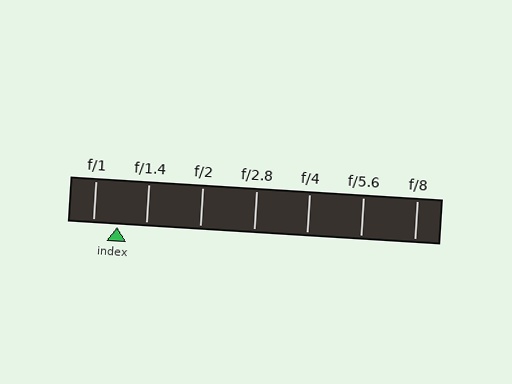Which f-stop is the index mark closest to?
The index mark is closest to f/1.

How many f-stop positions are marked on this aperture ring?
There are 7 f-stop positions marked.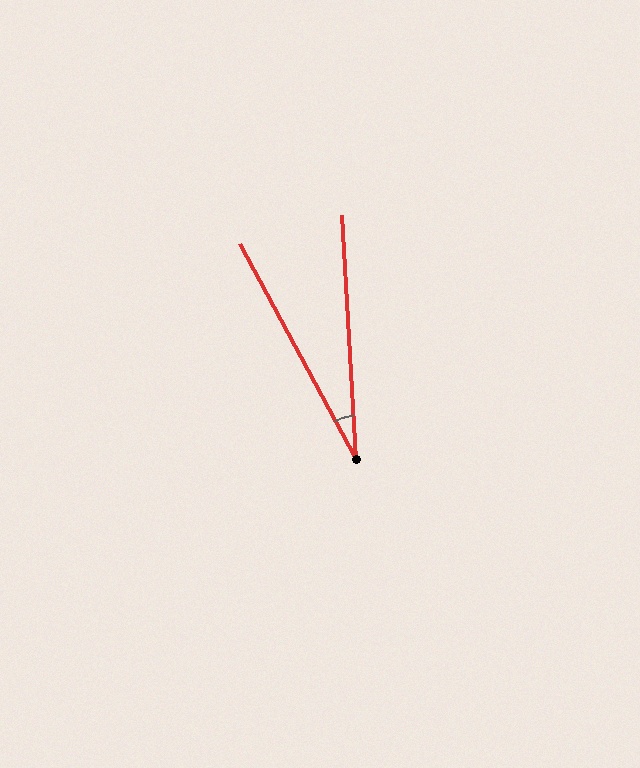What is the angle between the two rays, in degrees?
Approximately 25 degrees.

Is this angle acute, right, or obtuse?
It is acute.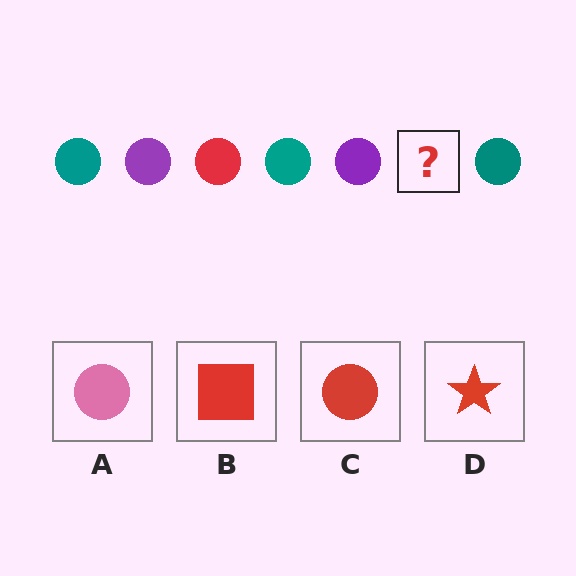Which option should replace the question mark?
Option C.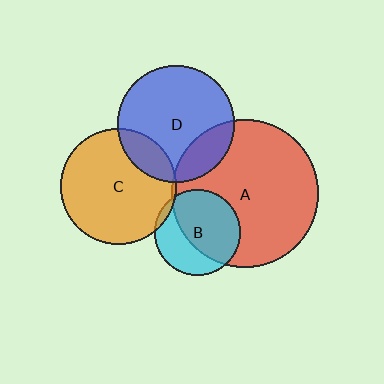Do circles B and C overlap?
Yes.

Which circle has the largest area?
Circle A (red).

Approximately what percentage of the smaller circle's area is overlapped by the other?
Approximately 5%.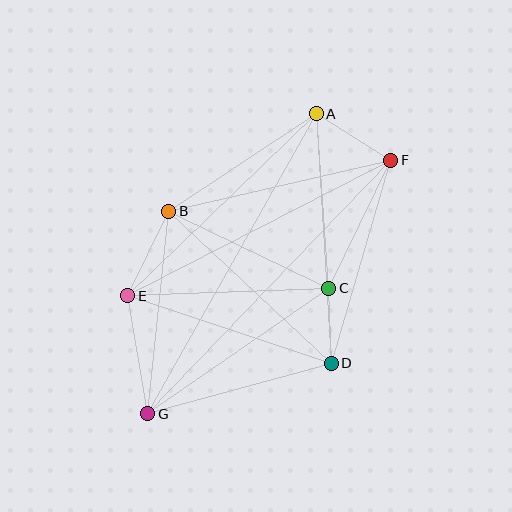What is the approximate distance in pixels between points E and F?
The distance between E and F is approximately 296 pixels.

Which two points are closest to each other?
Points C and D are closest to each other.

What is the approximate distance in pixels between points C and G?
The distance between C and G is approximately 220 pixels.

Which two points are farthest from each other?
Points F and G are farthest from each other.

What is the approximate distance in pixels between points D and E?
The distance between D and E is approximately 215 pixels.